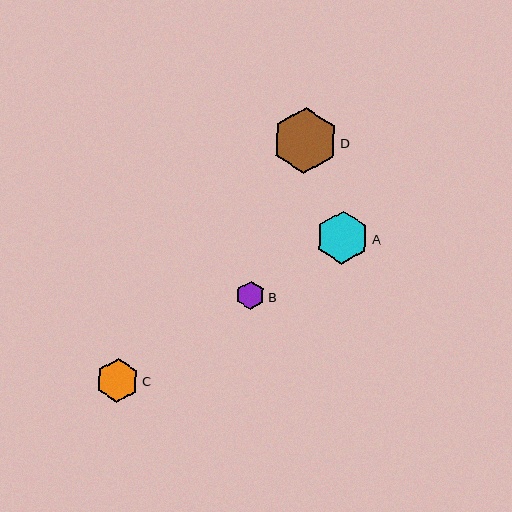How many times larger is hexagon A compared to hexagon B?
Hexagon A is approximately 1.8 times the size of hexagon B.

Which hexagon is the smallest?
Hexagon B is the smallest with a size of approximately 29 pixels.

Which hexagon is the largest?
Hexagon D is the largest with a size of approximately 66 pixels.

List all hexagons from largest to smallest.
From largest to smallest: D, A, C, B.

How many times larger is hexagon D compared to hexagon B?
Hexagon D is approximately 2.3 times the size of hexagon B.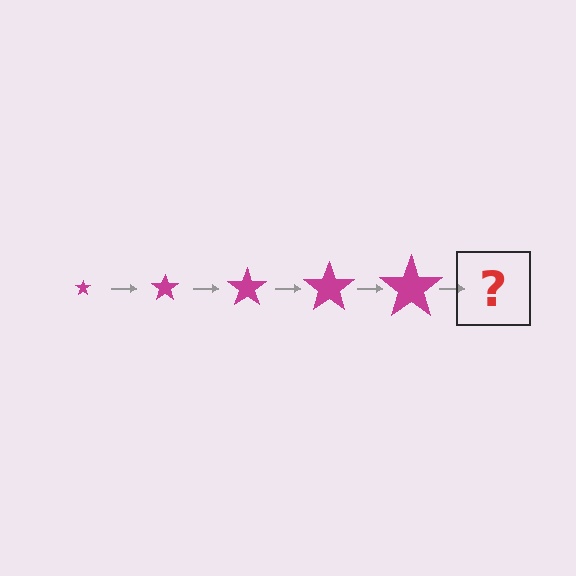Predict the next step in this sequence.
The next step is a magenta star, larger than the previous one.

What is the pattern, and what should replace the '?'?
The pattern is that the star gets progressively larger each step. The '?' should be a magenta star, larger than the previous one.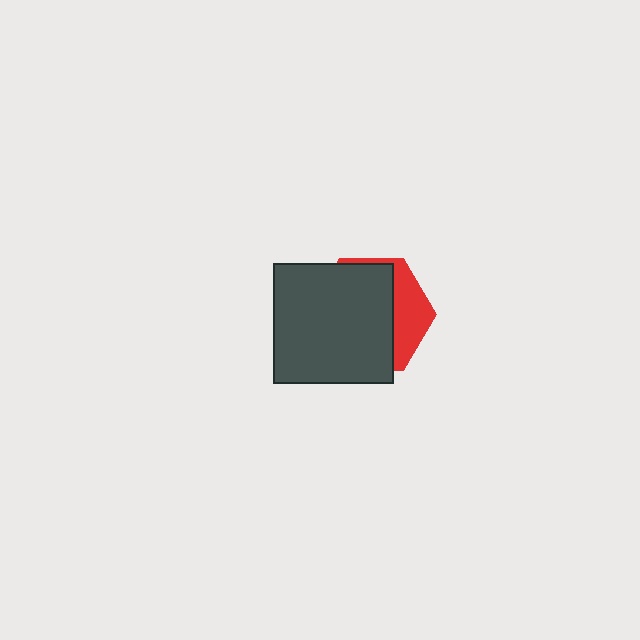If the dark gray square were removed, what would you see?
You would see the complete red hexagon.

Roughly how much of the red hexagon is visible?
A small part of it is visible (roughly 31%).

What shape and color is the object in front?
The object in front is a dark gray square.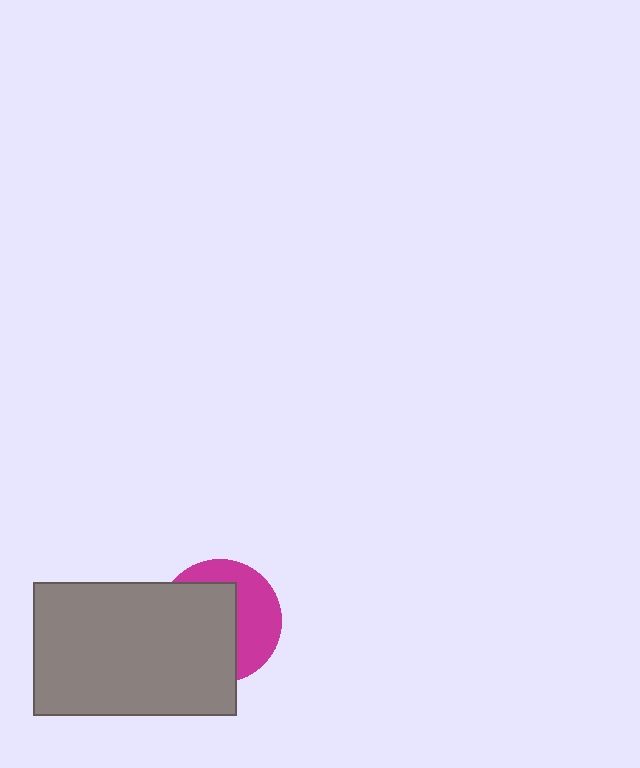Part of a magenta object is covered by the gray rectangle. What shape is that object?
It is a circle.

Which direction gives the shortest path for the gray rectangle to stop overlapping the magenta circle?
Moving left gives the shortest separation.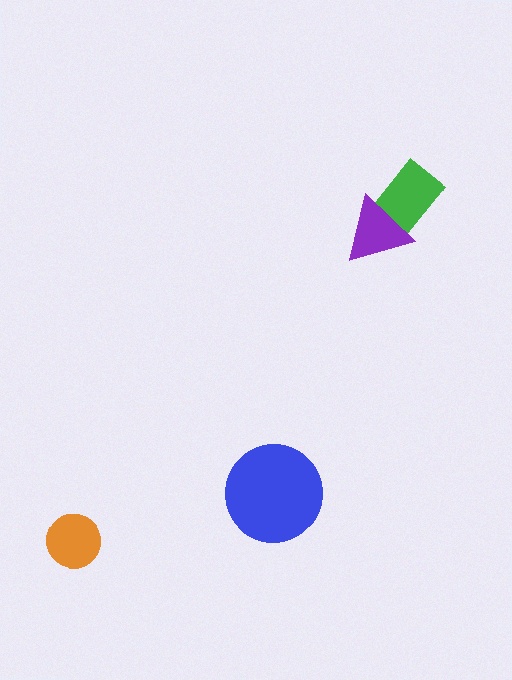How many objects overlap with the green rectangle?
1 object overlaps with the green rectangle.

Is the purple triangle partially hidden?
No, no other shape covers it.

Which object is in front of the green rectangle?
The purple triangle is in front of the green rectangle.